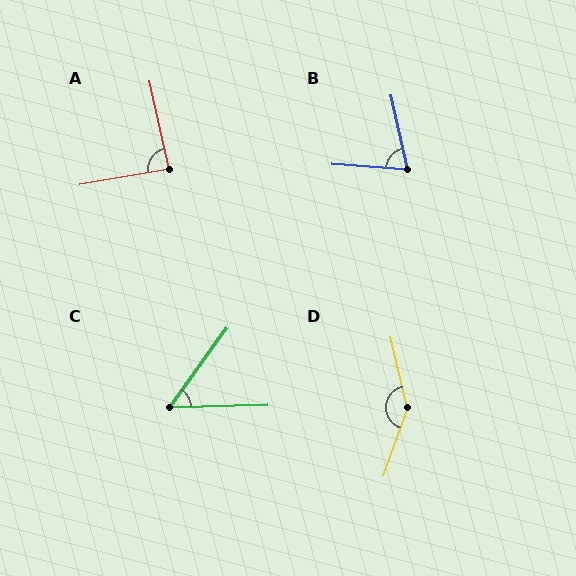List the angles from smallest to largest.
C (53°), B (74°), A (88°), D (147°).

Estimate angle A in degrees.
Approximately 88 degrees.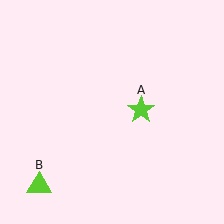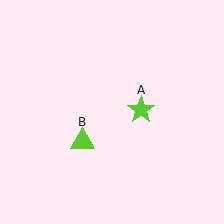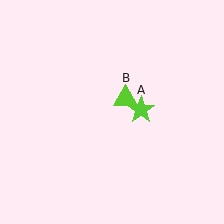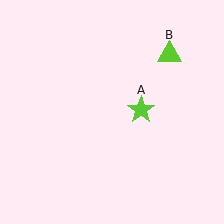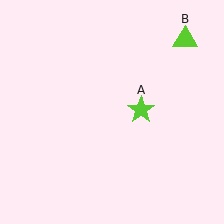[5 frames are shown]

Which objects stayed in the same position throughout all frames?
Lime star (object A) remained stationary.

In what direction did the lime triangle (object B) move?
The lime triangle (object B) moved up and to the right.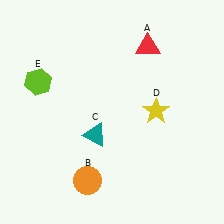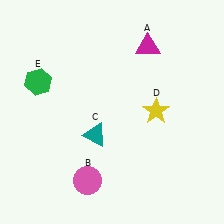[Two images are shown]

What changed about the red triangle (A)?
In Image 1, A is red. In Image 2, it changed to magenta.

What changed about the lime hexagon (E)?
In Image 1, E is lime. In Image 2, it changed to green.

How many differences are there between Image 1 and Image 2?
There are 3 differences between the two images.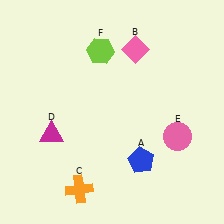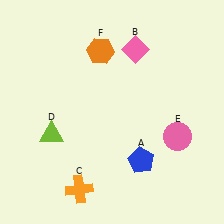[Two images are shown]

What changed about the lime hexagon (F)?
In Image 1, F is lime. In Image 2, it changed to orange.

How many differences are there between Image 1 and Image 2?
There are 2 differences between the two images.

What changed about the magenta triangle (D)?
In Image 1, D is magenta. In Image 2, it changed to lime.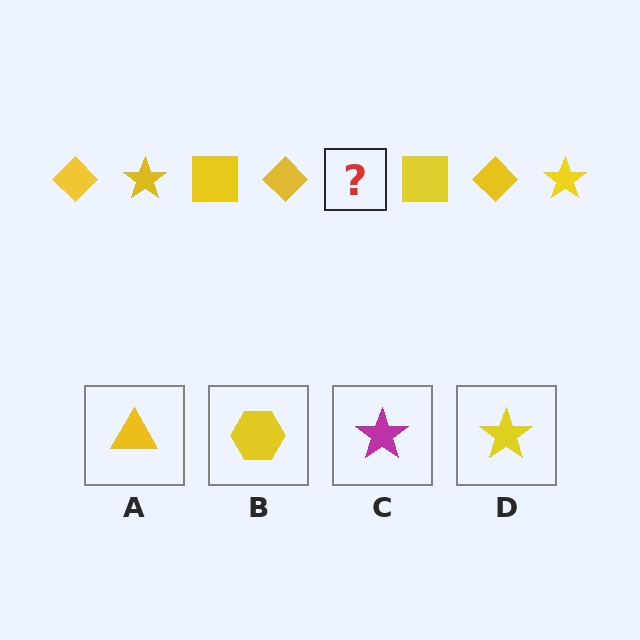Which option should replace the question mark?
Option D.